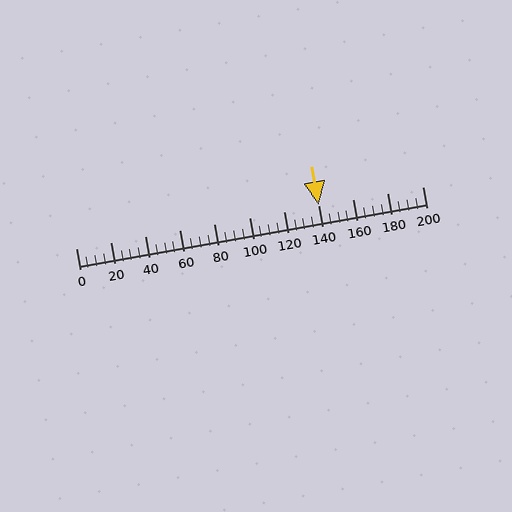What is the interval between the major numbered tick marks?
The major tick marks are spaced 20 units apart.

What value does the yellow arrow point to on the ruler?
The yellow arrow points to approximately 140.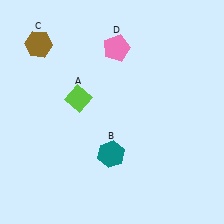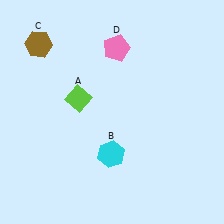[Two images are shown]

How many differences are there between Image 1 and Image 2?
There is 1 difference between the two images.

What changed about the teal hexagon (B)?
In Image 1, B is teal. In Image 2, it changed to cyan.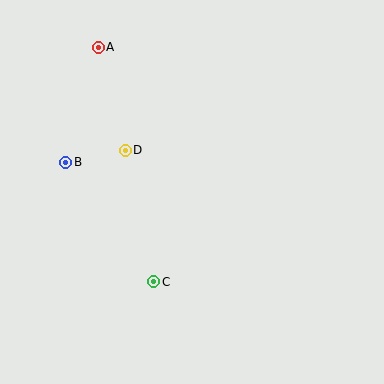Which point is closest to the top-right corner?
Point A is closest to the top-right corner.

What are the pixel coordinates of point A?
Point A is at (98, 47).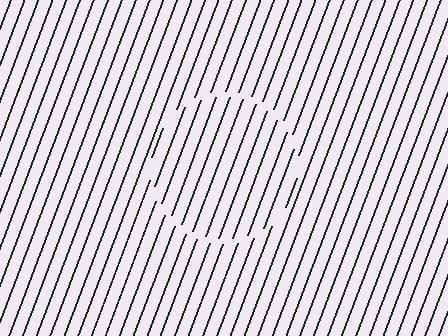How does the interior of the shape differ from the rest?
The interior of the shape contains the same grating, shifted by half a period — the contour is defined by the phase discontinuity where line-ends from the inner and outer gratings abut.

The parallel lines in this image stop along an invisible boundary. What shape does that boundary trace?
An illusory circle. The interior of the shape contains the same grating, shifted by half a period — the contour is defined by the phase discontinuity where line-ends from the inner and outer gratings abut.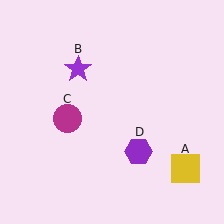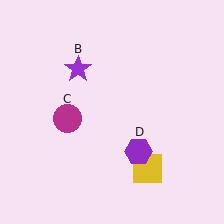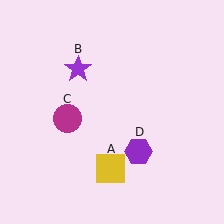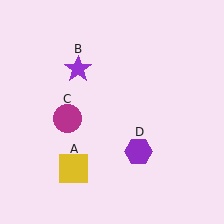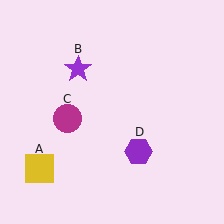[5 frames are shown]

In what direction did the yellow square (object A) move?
The yellow square (object A) moved left.